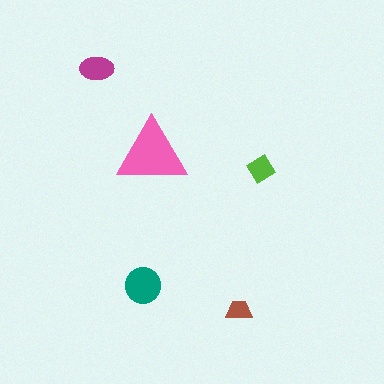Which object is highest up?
The magenta ellipse is topmost.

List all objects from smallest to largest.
The brown trapezoid, the lime diamond, the magenta ellipse, the teal circle, the pink triangle.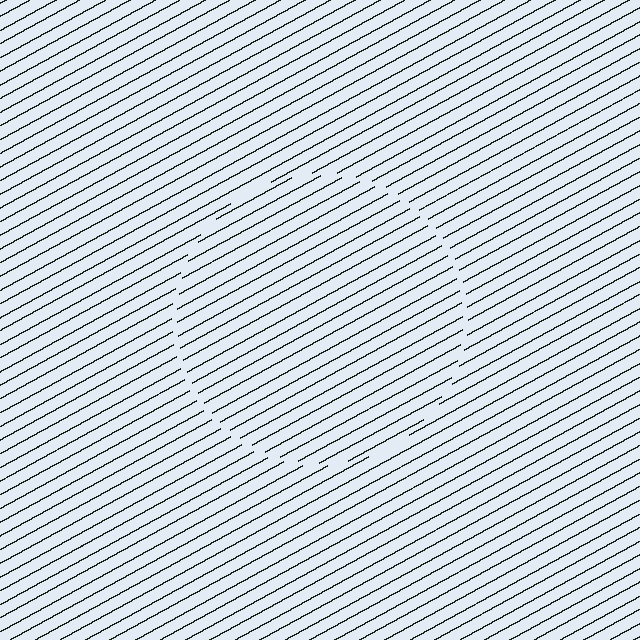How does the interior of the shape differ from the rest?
The interior of the shape contains the same grating, shifted by half a period — the contour is defined by the phase discontinuity where line-ends from the inner and outer gratings abut.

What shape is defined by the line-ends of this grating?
An illusory circle. The interior of the shape contains the same grating, shifted by half a period — the contour is defined by the phase discontinuity where line-ends from the inner and outer gratings abut.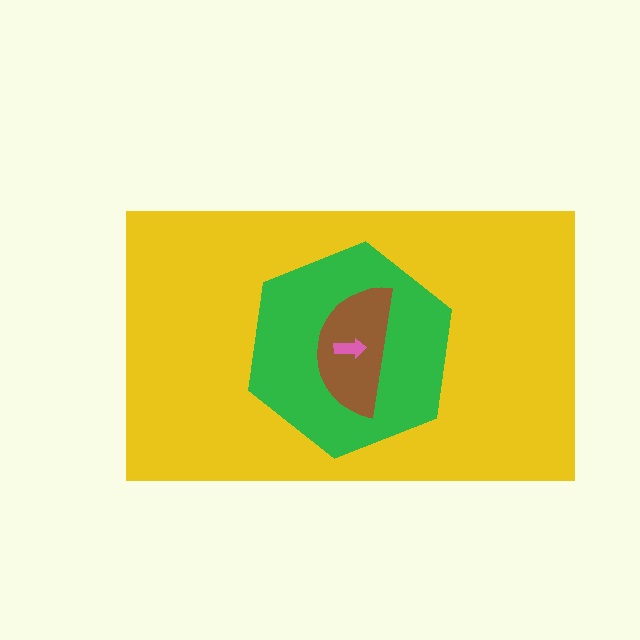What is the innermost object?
The pink arrow.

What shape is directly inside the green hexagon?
The brown semicircle.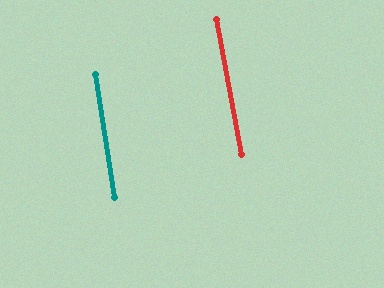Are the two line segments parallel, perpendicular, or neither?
Parallel — their directions differ by only 1.5°.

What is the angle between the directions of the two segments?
Approximately 1 degree.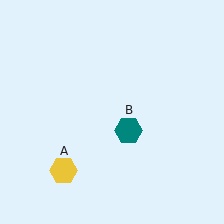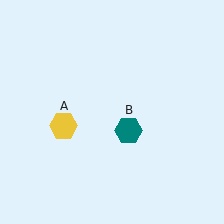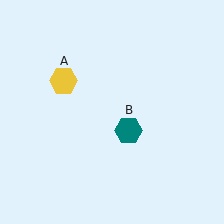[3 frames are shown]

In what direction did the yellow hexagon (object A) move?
The yellow hexagon (object A) moved up.